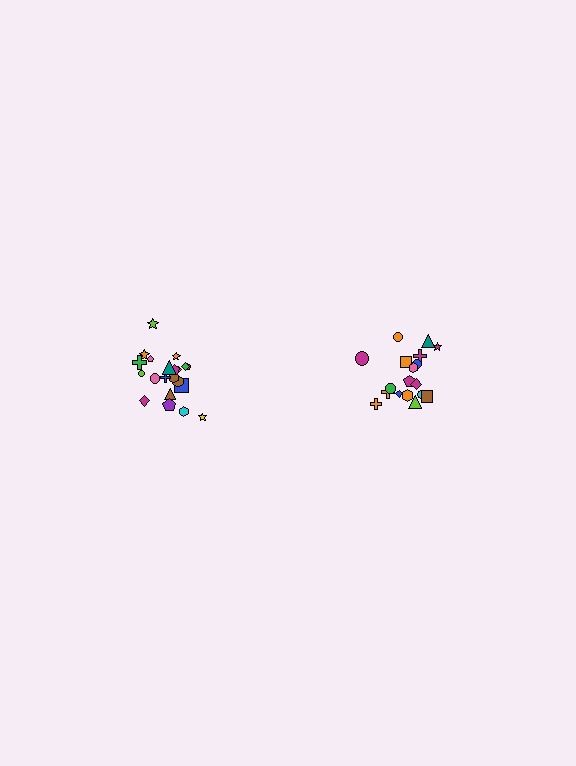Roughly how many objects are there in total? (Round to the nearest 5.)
Roughly 40 objects in total.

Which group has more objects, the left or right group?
The left group.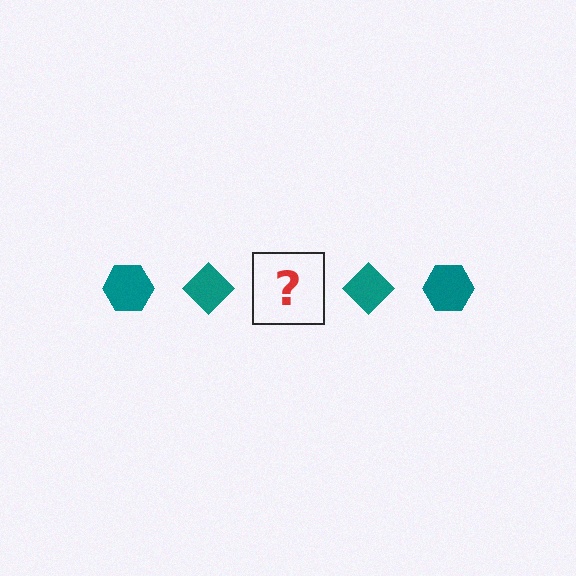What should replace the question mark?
The question mark should be replaced with a teal hexagon.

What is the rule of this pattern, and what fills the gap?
The rule is that the pattern cycles through hexagon, diamond shapes in teal. The gap should be filled with a teal hexagon.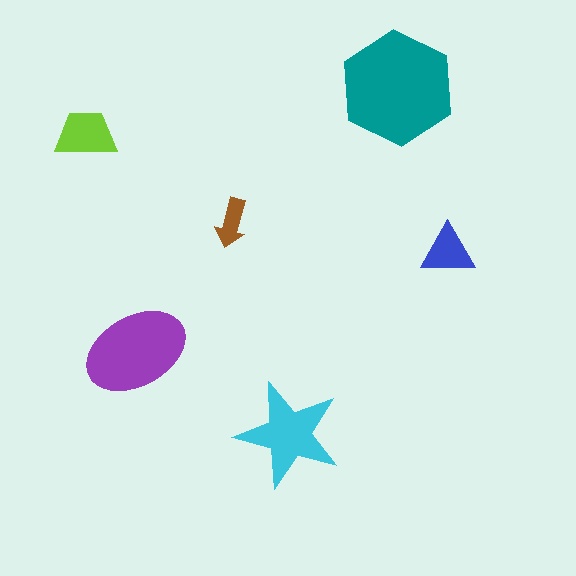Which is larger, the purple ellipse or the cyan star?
The purple ellipse.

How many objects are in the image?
There are 6 objects in the image.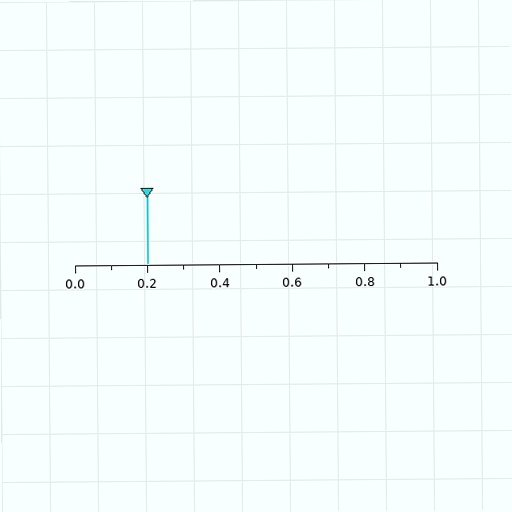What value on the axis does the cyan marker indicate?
The marker indicates approximately 0.2.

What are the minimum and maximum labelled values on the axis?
The axis runs from 0.0 to 1.0.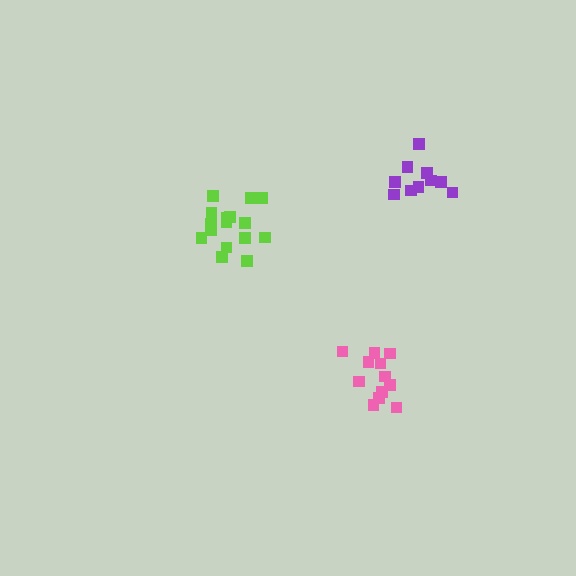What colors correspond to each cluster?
The clusters are colored: lime, pink, purple.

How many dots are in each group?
Group 1: 16 dots, Group 2: 12 dots, Group 3: 10 dots (38 total).